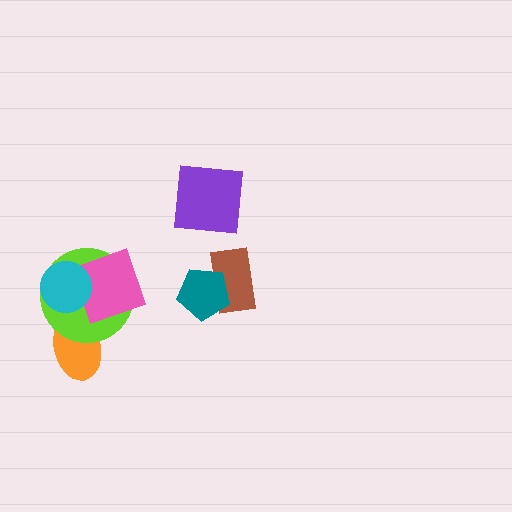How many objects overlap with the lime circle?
3 objects overlap with the lime circle.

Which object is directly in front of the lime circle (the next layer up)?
The pink diamond is directly in front of the lime circle.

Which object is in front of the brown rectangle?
The teal pentagon is in front of the brown rectangle.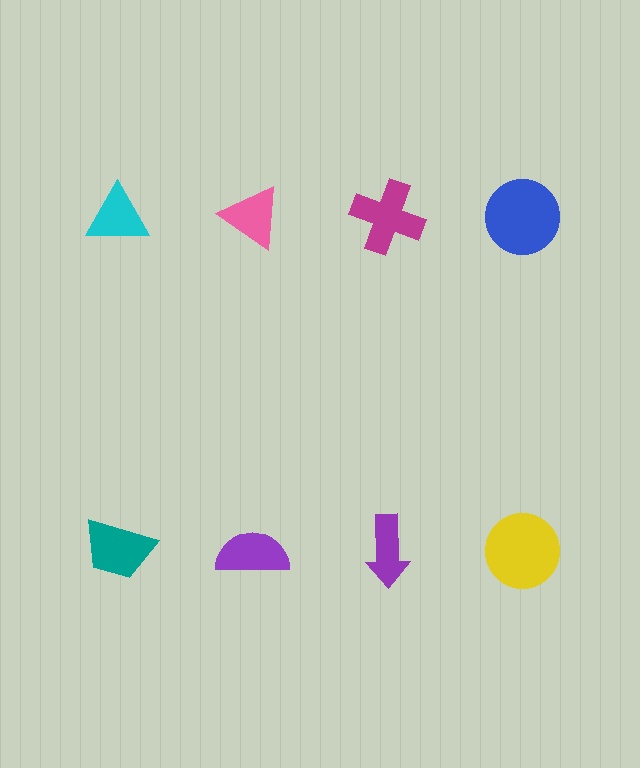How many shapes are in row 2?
4 shapes.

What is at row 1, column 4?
A blue circle.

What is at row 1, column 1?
A cyan triangle.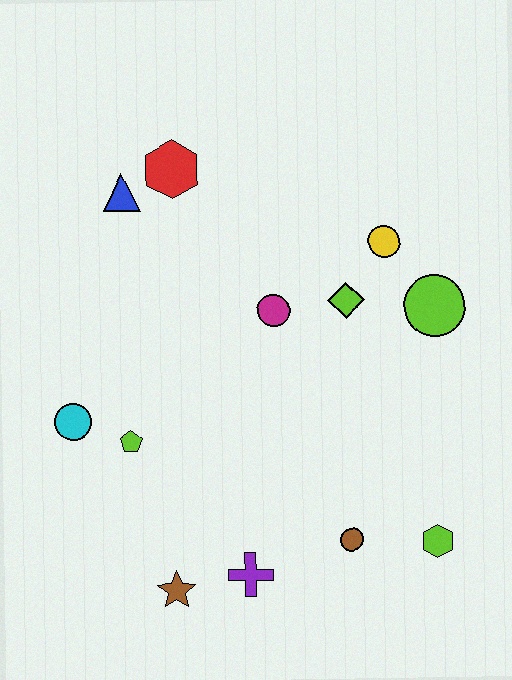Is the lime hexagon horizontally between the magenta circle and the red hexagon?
No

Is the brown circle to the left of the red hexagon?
No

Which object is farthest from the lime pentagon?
The lime circle is farthest from the lime pentagon.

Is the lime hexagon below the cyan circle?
Yes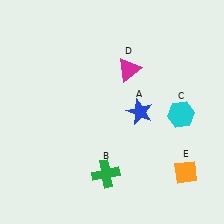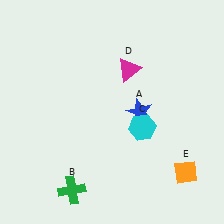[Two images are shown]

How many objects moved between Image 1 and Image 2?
2 objects moved between the two images.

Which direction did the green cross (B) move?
The green cross (B) moved left.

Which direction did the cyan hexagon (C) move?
The cyan hexagon (C) moved left.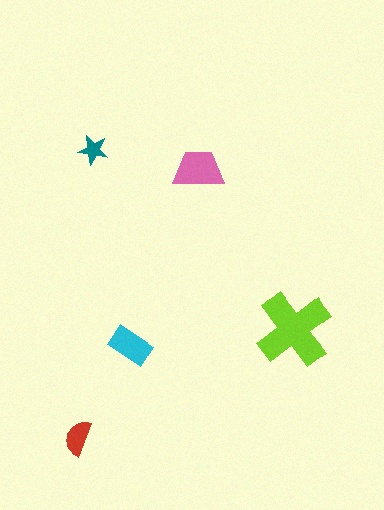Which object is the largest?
The lime cross.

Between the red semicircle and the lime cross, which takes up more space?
The lime cross.